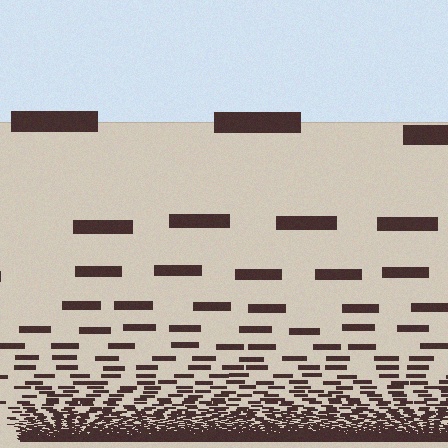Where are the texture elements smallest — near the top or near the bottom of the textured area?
Near the bottom.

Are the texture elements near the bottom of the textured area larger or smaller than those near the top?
Smaller. The gradient is inverted — elements near the bottom are smaller and denser.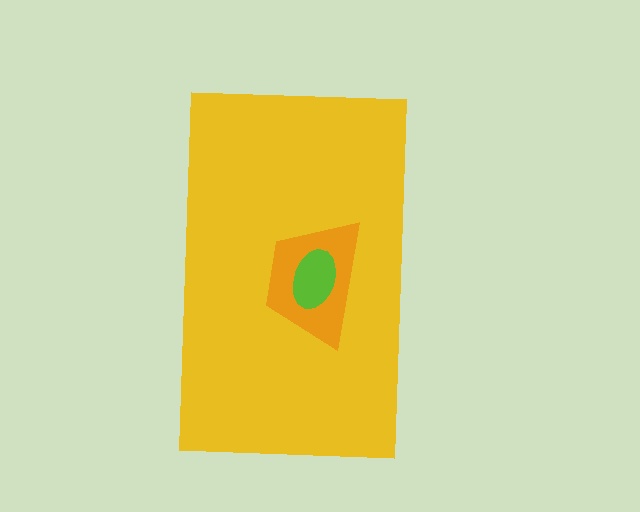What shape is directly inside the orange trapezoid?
The lime ellipse.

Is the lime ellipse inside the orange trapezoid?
Yes.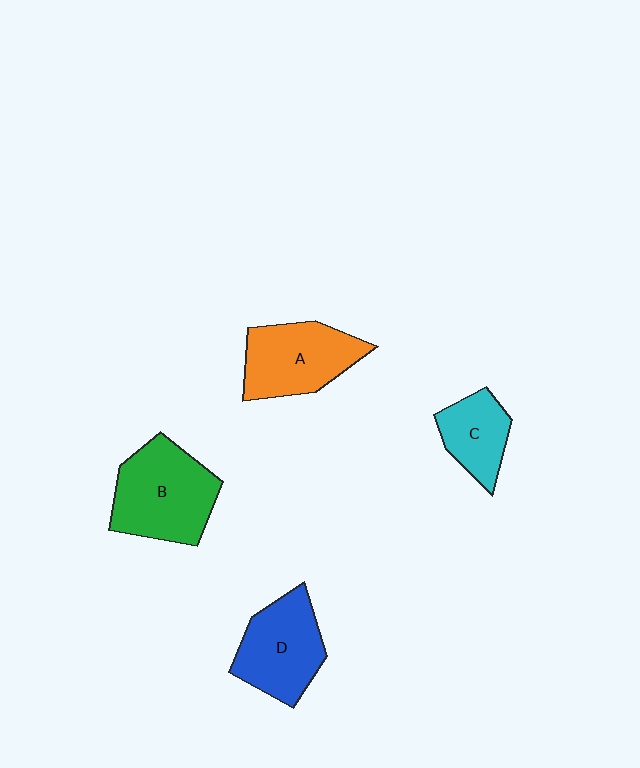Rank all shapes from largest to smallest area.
From largest to smallest: B (green), A (orange), D (blue), C (cyan).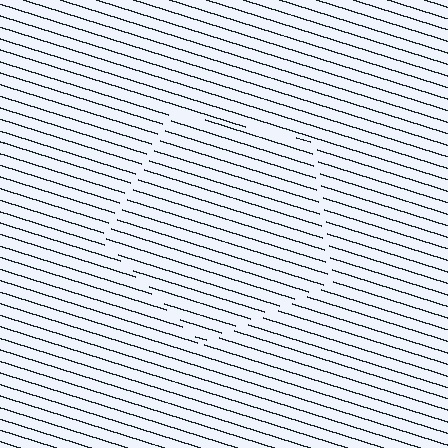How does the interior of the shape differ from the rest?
The interior of the shape contains the same grating, shifted by half a period — the contour is defined by the phase discontinuity where line-ends from the inner and outer gratings abut.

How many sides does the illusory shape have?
5 sides — the line-ends trace a pentagon.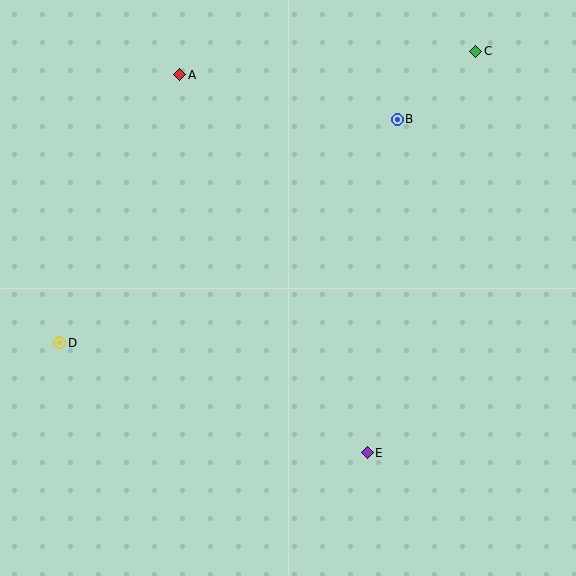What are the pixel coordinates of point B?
Point B is at (397, 119).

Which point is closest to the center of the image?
Point E at (367, 453) is closest to the center.